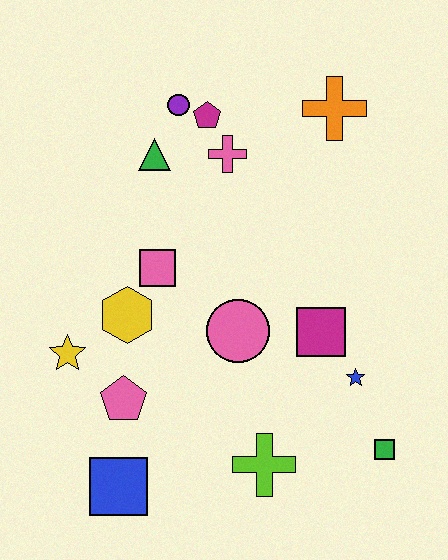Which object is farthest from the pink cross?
The blue square is farthest from the pink cross.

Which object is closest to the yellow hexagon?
The pink square is closest to the yellow hexagon.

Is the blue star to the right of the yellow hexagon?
Yes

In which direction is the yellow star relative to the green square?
The yellow star is to the left of the green square.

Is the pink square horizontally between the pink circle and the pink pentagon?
Yes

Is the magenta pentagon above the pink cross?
Yes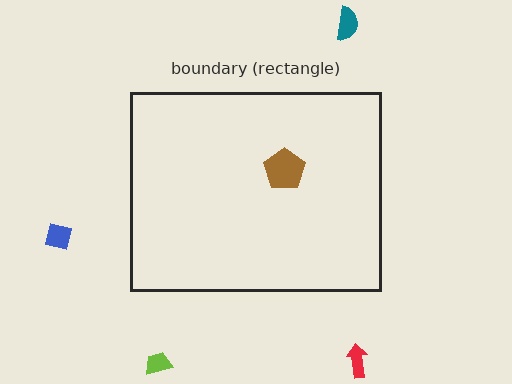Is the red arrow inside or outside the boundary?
Outside.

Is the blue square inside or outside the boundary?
Outside.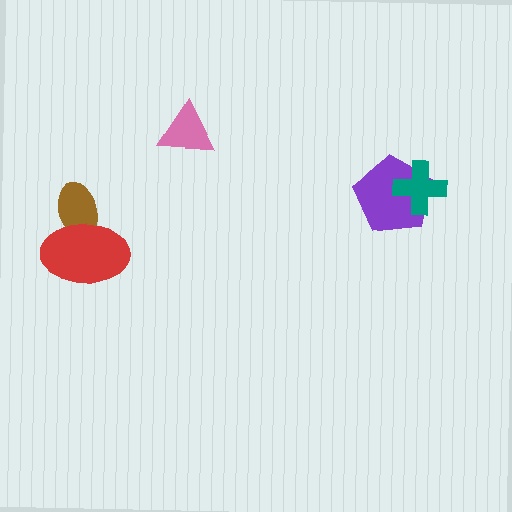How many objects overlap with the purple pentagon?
1 object overlaps with the purple pentagon.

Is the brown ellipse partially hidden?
Yes, it is partially covered by another shape.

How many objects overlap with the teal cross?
1 object overlaps with the teal cross.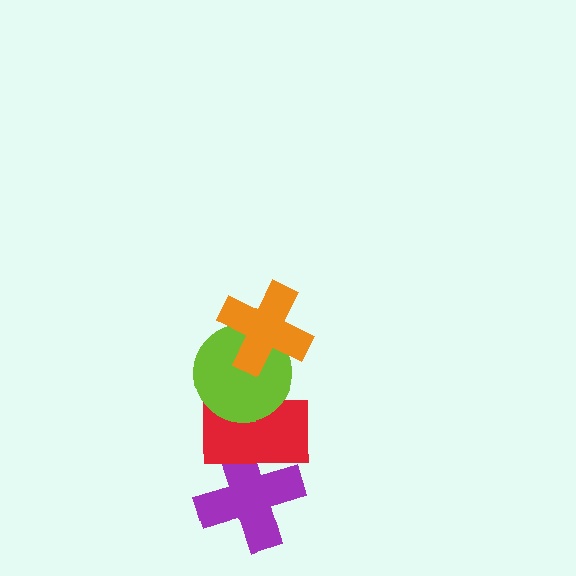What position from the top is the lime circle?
The lime circle is 2nd from the top.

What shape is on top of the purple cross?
The red rectangle is on top of the purple cross.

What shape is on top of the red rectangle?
The lime circle is on top of the red rectangle.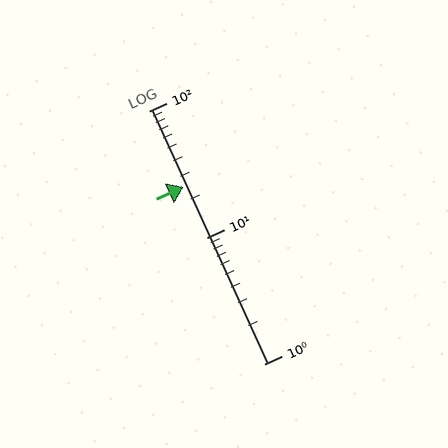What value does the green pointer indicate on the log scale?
The pointer indicates approximately 25.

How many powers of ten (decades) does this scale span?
The scale spans 2 decades, from 1 to 100.